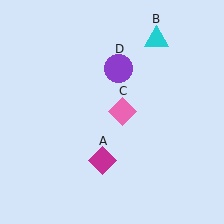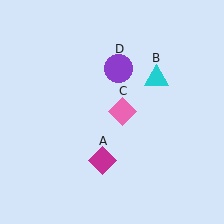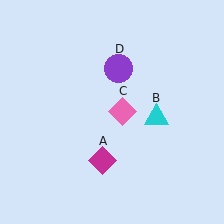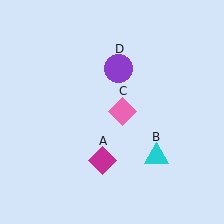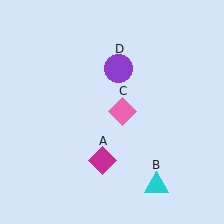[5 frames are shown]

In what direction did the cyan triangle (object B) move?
The cyan triangle (object B) moved down.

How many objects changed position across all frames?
1 object changed position: cyan triangle (object B).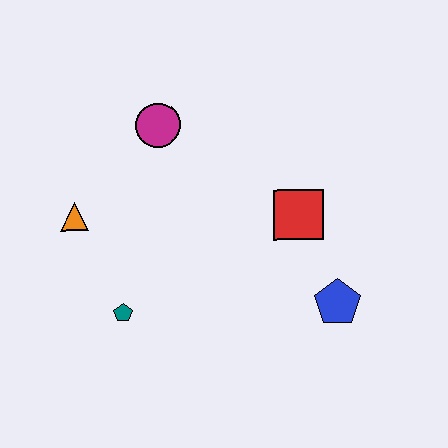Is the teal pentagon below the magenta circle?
Yes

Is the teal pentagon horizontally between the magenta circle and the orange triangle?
Yes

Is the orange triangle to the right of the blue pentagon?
No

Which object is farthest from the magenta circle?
The blue pentagon is farthest from the magenta circle.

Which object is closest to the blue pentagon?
The red square is closest to the blue pentagon.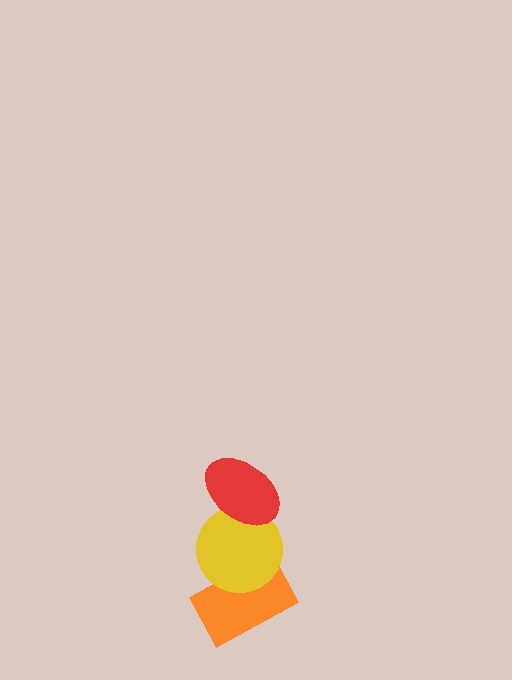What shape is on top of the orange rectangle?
The yellow circle is on top of the orange rectangle.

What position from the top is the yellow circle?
The yellow circle is 2nd from the top.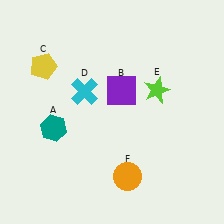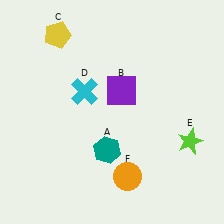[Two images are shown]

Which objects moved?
The objects that moved are: the teal hexagon (A), the yellow pentagon (C), the lime star (E).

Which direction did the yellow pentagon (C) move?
The yellow pentagon (C) moved up.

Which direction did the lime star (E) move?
The lime star (E) moved down.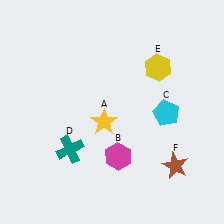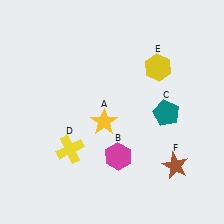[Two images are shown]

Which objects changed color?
C changed from cyan to teal. D changed from teal to yellow.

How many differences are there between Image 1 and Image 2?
There are 2 differences between the two images.